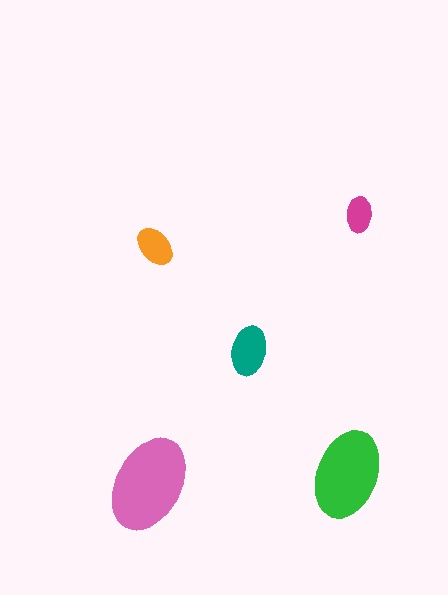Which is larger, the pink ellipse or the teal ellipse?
The pink one.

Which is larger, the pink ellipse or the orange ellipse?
The pink one.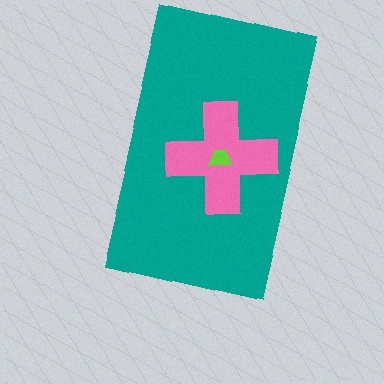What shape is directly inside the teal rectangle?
The pink cross.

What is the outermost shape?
The teal rectangle.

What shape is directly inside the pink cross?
The lime trapezoid.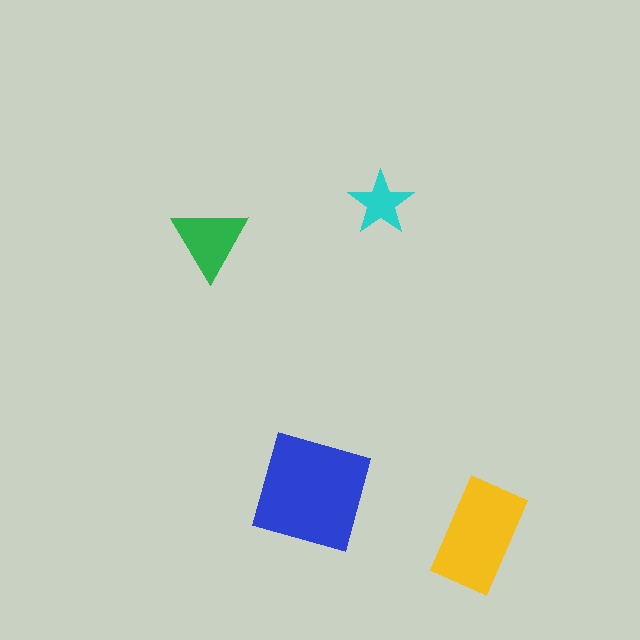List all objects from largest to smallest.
The blue square, the yellow rectangle, the green triangle, the cyan star.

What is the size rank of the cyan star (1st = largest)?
4th.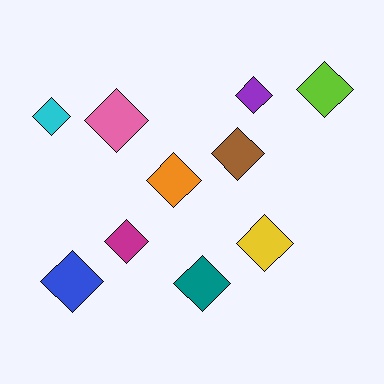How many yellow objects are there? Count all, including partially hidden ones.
There is 1 yellow object.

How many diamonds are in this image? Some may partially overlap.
There are 10 diamonds.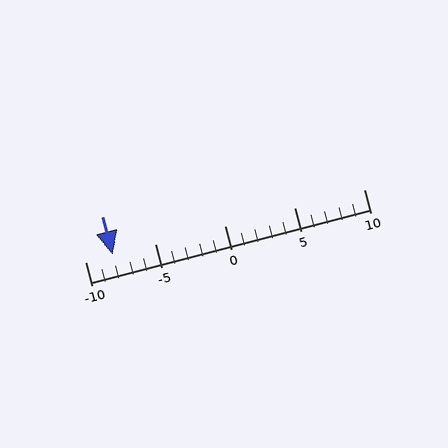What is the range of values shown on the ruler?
The ruler shows values from -10 to 10.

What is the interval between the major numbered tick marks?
The major tick marks are spaced 5 units apart.